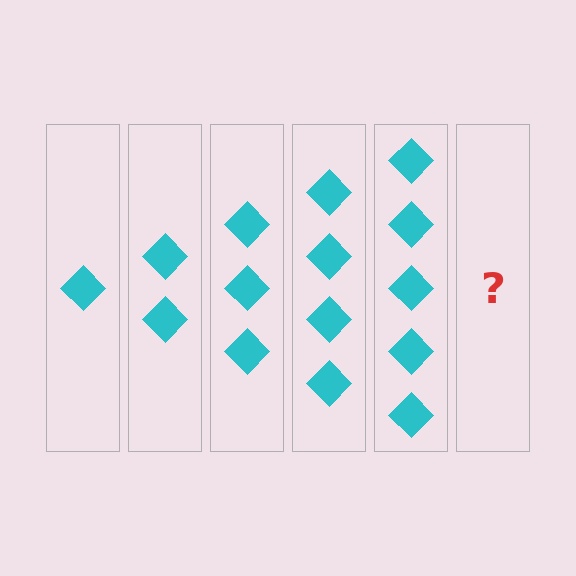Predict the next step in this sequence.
The next step is 6 diamonds.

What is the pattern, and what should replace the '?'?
The pattern is that each step adds one more diamond. The '?' should be 6 diamonds.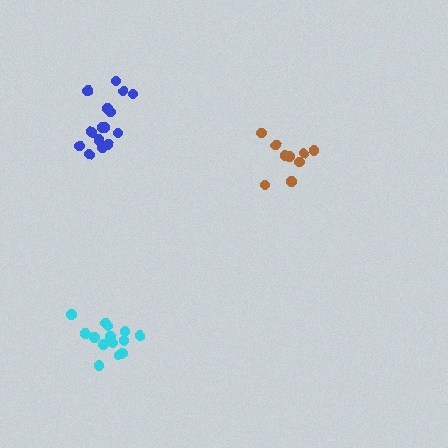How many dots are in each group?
Group 1: 9 dots, Group 2: 14 dots, Group 3: 15 dots (38 total).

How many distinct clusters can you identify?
There are 3 distinct clusters.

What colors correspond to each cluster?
The clusters are colored: brown, cyan, blue.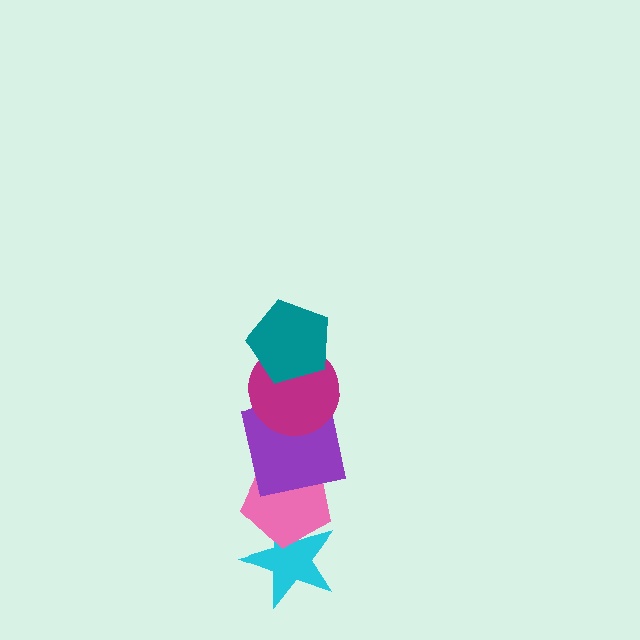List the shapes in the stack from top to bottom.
From top to bottom: the teal pentagon, the magenta circle, the purple square, the pink pentagon, the cyan star.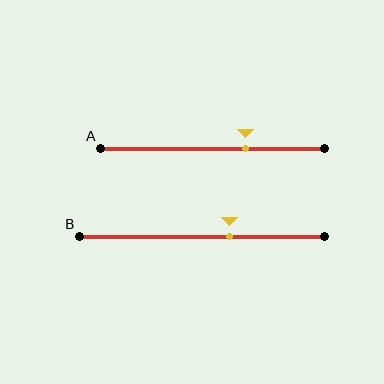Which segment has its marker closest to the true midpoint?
Segment B has its marker closest to the true midpoint.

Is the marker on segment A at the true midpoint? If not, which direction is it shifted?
No, the marker on segment A is shifted to the right by about 15% of the segment length.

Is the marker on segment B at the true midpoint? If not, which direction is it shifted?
No, the marker on segment B is shifted to the right by about 11% of the segment length.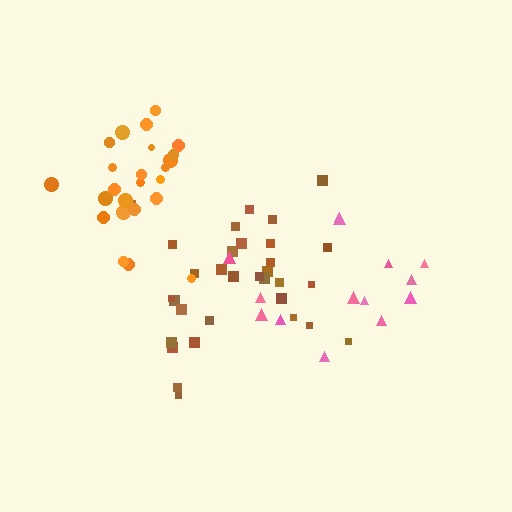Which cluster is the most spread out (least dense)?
Pink.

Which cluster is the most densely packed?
Orange.